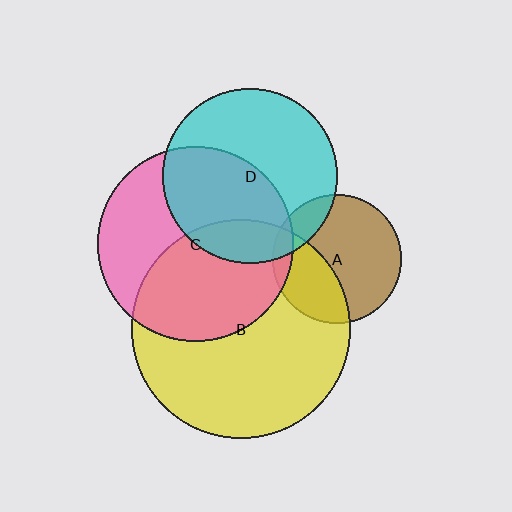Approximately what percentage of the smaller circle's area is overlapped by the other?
Approximately 10%.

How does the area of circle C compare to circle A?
Approximately 2.3 times.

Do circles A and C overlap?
Yes.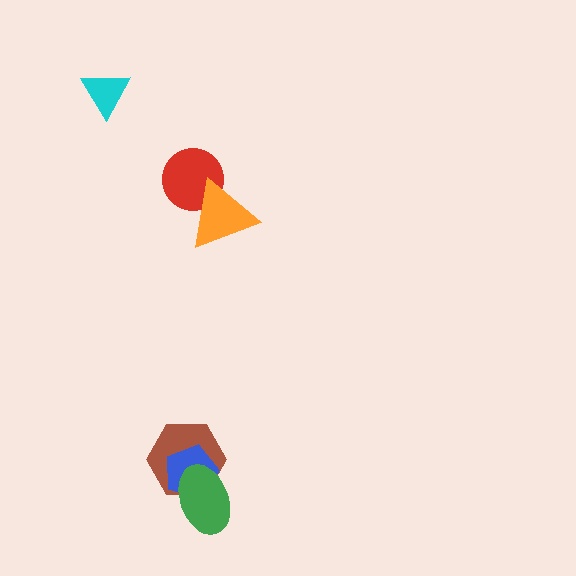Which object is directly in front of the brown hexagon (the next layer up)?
The blue pentagon is directly in front of the brown hexagon.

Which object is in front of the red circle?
The orange triangle is in front of the red circle.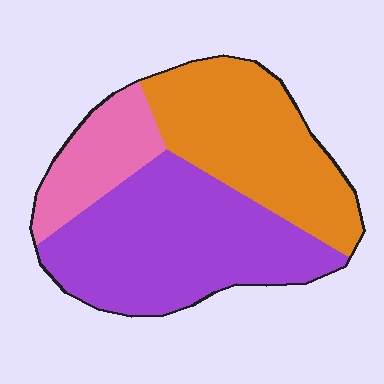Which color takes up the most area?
Purple, at roughly 45%.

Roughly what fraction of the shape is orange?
Orange covers roughly 35% of the shape.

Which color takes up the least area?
Pink, at roughly 15%.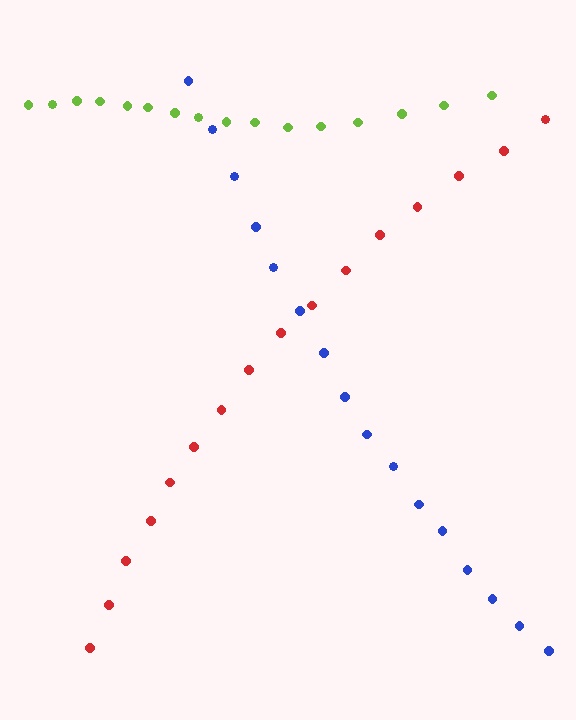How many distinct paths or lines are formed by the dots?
There are 3 distinct paths.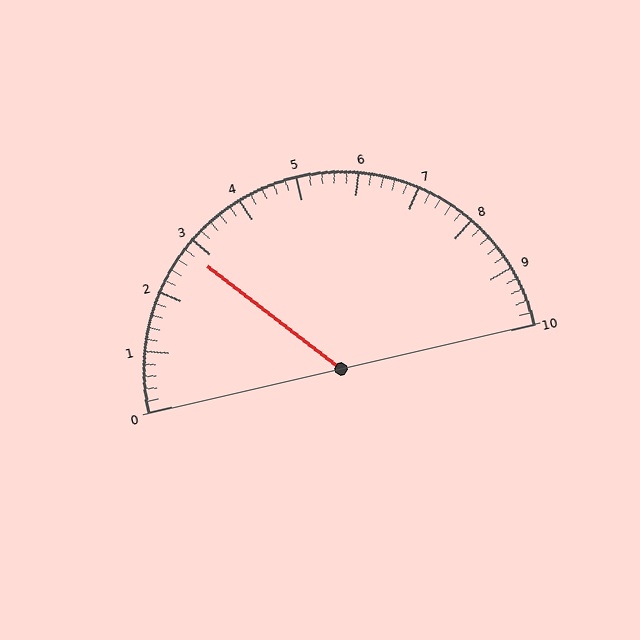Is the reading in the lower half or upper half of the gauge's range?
The reading is in the lower half of the range (0 to 10).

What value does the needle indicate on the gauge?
The needle indicates approximately 2.8.